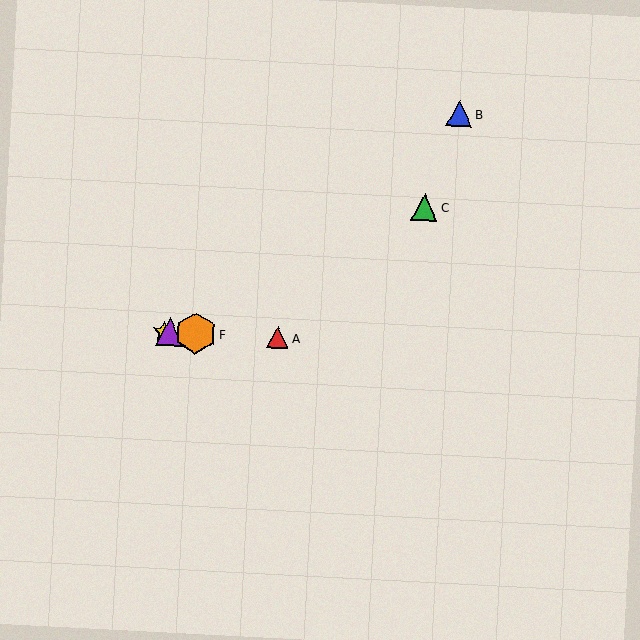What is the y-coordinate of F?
Object F is at y≈333.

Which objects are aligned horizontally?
Objects A, D, E, F are aligned horizontally.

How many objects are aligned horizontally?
4 objects (A, D, E, F) are aligned horizontally.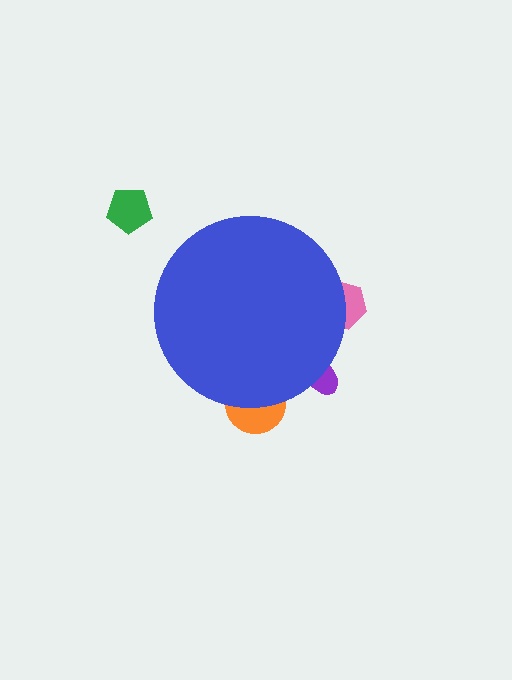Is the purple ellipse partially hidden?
Yes, the purple ellipse is partially hidden behind the blue circle.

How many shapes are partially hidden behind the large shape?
3 shapes are partially hidden.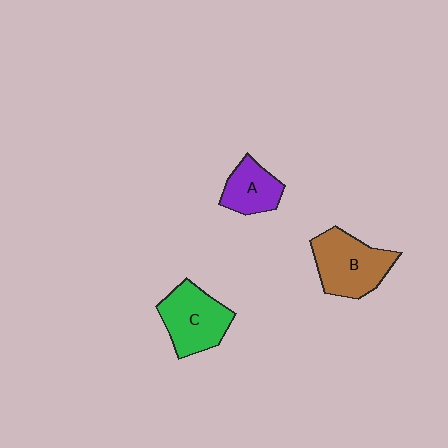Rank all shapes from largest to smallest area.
From largest to smallest: B (brown), C (green), A (purple).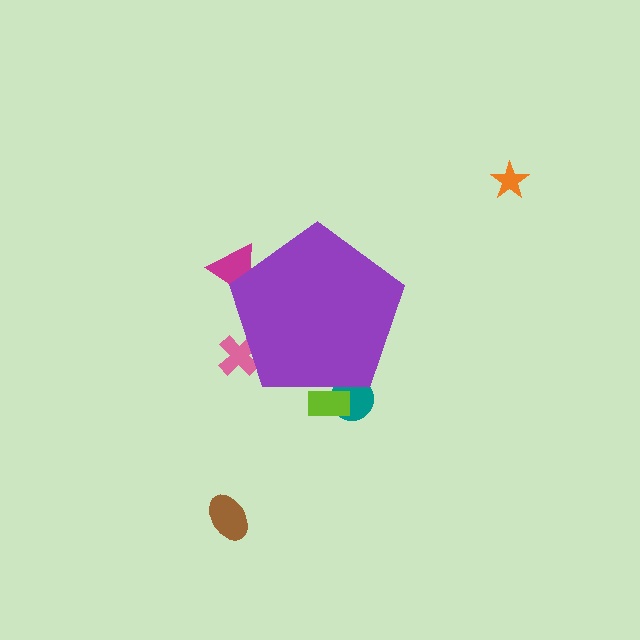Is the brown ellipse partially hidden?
No, the brown ellipse is fully visible.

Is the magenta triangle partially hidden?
Yes, the magenta triangle is partially hidden behind the purple pentagon.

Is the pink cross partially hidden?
Yes, the pink cross is partially hidden behind the purple pentagon.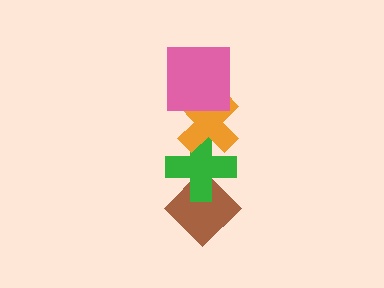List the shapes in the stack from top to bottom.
From top to bottom: the pink square, the orange cross, the green cross, the brown diamond.